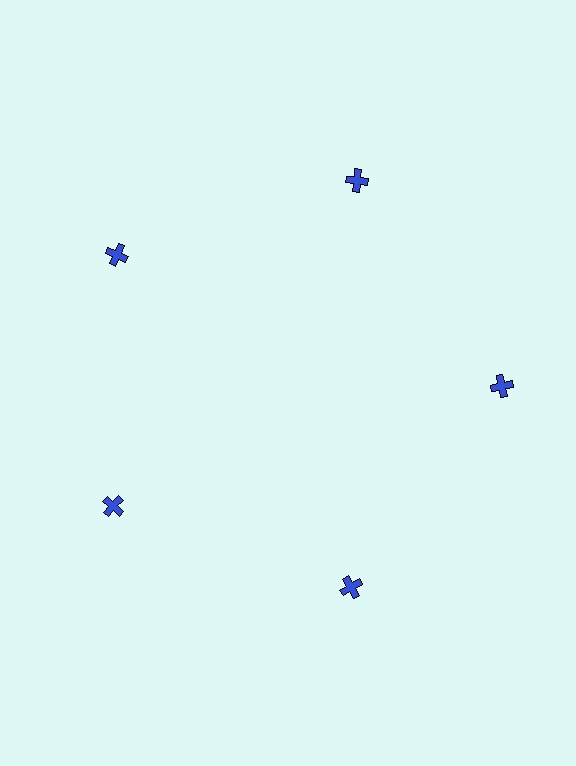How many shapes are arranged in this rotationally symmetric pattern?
There are 5 shapes, arranged in 5 groups of 1.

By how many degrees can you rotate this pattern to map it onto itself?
The pattern maps onto itself every 72 degrees of rotation.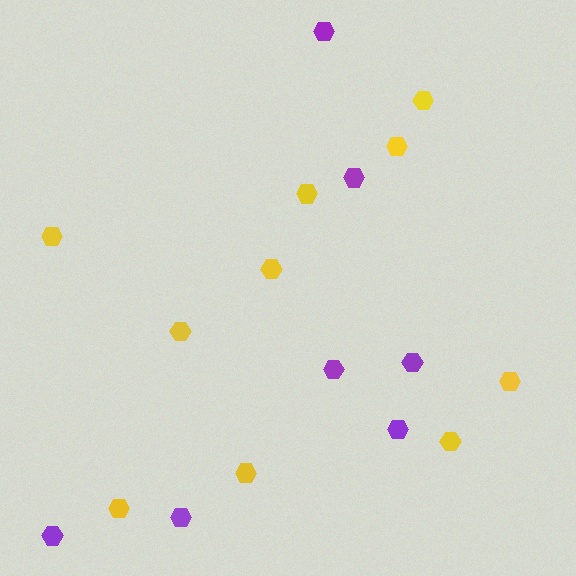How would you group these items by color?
There are 2 groups: one group of yellow hexagons (10) and one group of purple hexagons (7).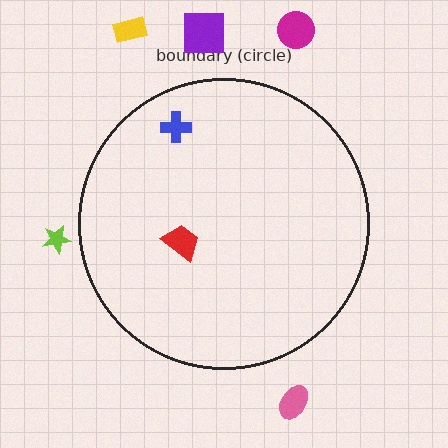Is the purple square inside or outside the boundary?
Outside.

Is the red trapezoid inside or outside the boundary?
Inside.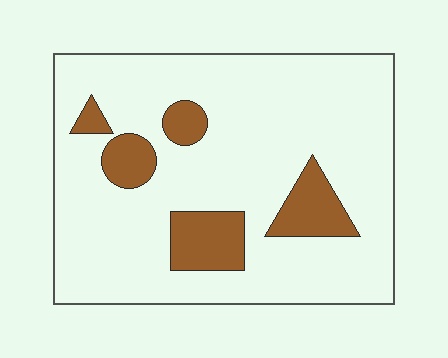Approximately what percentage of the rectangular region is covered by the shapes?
Approximately 15%.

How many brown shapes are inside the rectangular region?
5.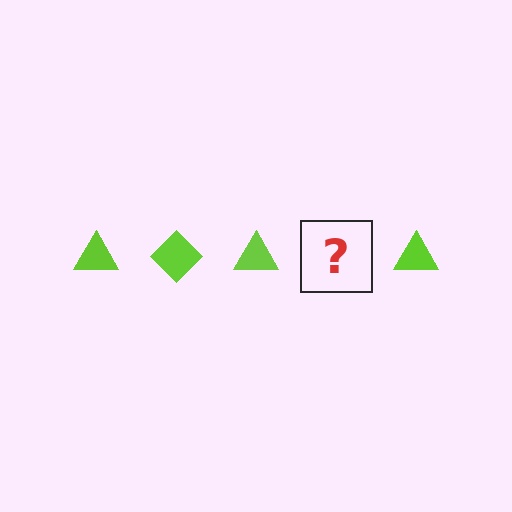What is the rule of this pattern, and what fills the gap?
The rule is that the pattern cycles through triangle, diamond shapes in lime. The gap should be filled with a lime diamond.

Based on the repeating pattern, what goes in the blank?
The blank should be a lime diamond.